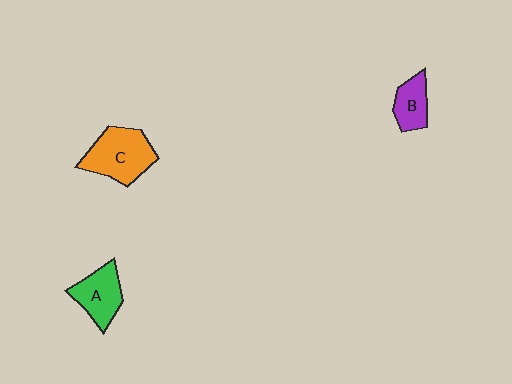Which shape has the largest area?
Shape C (orange).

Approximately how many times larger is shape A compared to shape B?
Approximately 1.3 times.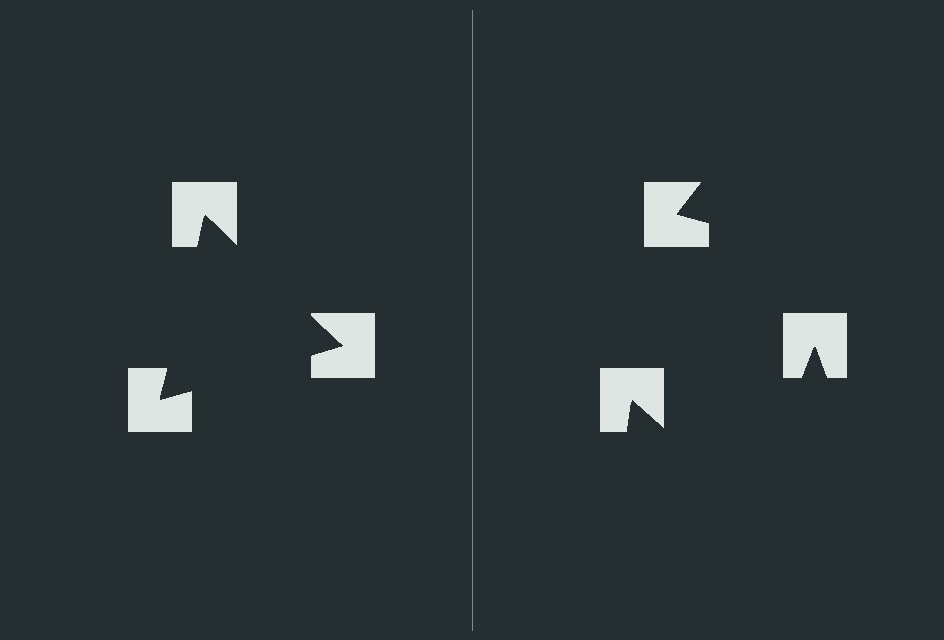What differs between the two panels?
The notched squares are positioned identically on both sides; only the wedge orientations differ. On the left they align to a triangle; on the right they are misaligned.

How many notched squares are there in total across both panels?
6 — 3 on each side.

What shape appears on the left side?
An illusory triangle.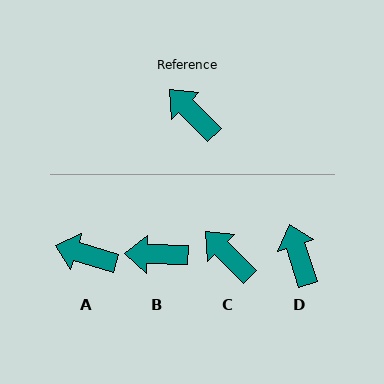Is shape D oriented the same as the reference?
No, it is off by about 27 degrees.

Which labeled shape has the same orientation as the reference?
C.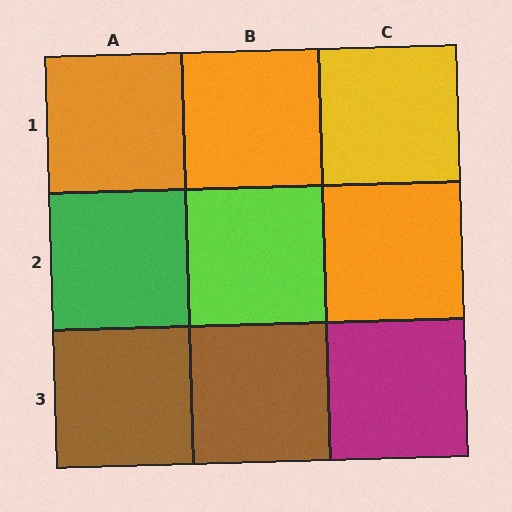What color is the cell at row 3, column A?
Brown.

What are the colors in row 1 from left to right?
Orange, orange, yellow.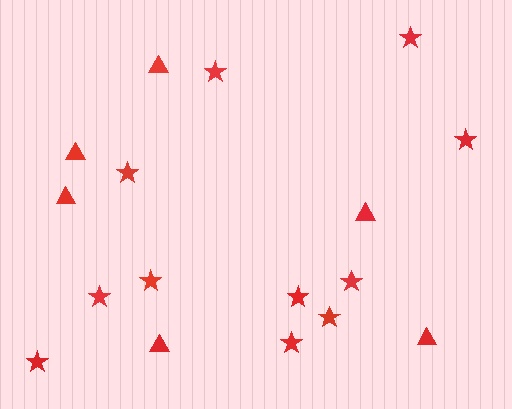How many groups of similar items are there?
There are 2 groups: one group of stars (11) and one group of triangles (6).